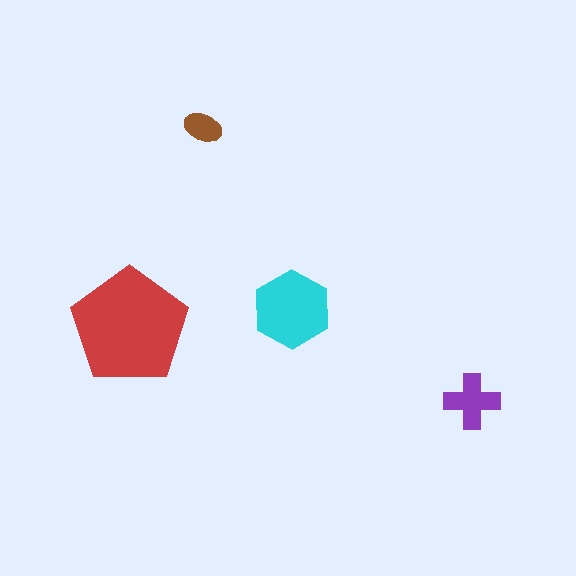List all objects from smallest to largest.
The brown ellipse, the purple cross, the cyan hexagon, the red pentagon.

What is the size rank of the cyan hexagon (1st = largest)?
2nd.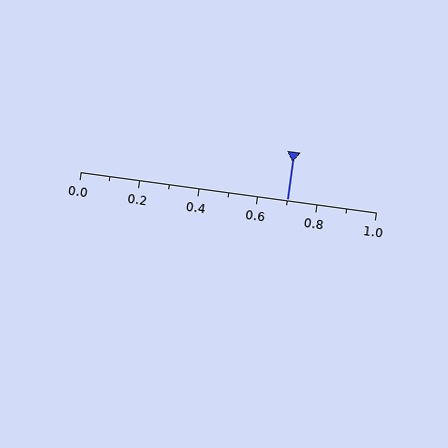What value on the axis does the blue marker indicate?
The marker indicates approximately 0.7.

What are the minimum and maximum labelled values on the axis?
The axis runs from 0.0 to 1.0.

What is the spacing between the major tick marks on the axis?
The major ticks are spaced 0.2 apart.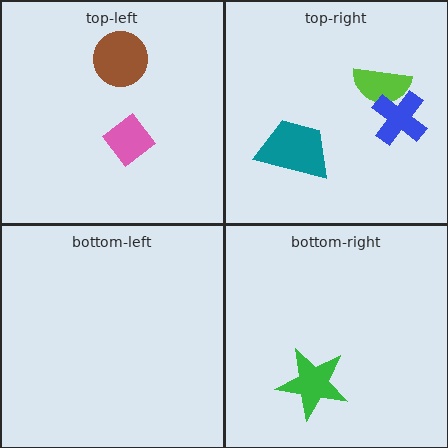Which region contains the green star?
The bottom-right region.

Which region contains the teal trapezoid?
The top-right region.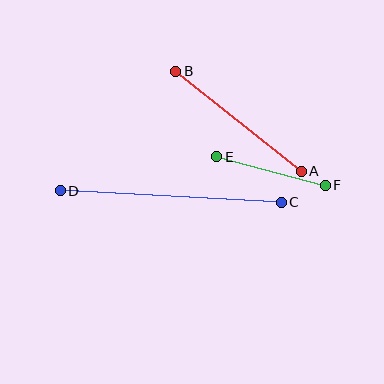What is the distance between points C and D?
The distance is approximately 221 pixels.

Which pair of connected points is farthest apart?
Points C and D are farthest apart.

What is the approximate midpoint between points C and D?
The midpoint is at approximately (171, 196) pixels.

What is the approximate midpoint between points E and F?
The midpoint is at approximately (271, 171) pixels.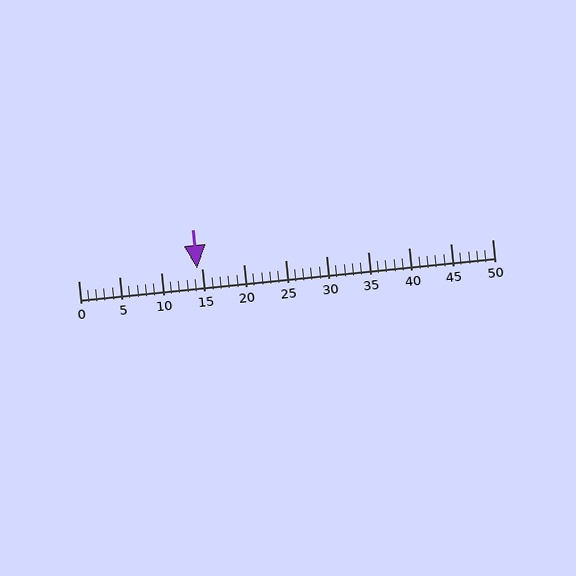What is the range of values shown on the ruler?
The ruler shows values from 0 to 50.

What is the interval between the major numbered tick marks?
The major tick marks are spaced 5 units apart.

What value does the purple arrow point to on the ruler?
The purple arrow points to approximately 14.